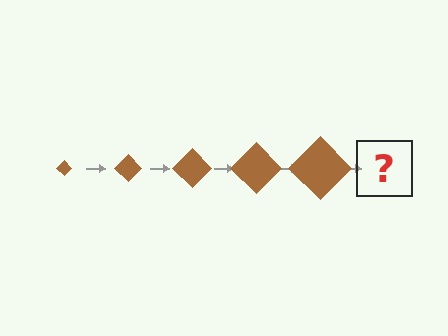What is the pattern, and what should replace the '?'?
The pattern is that the diamond gets progressively larger each step. The '?' should be a brown diamond, larger than the previous one.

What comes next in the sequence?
The next element should be a brown diamond, larger than the previous one.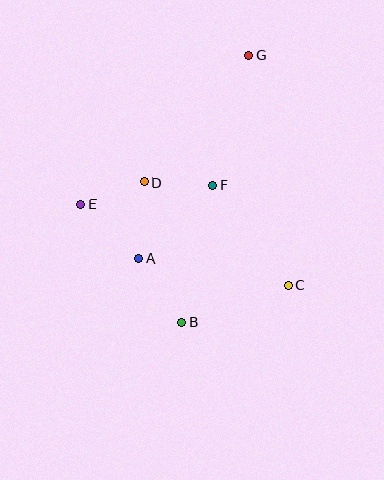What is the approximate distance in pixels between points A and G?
The distance between A and G is approximately 232 pixels.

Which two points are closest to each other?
Points D and E are closest to each other.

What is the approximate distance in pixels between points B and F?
The distance between B and F is approximately 140 pixels.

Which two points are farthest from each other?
Points B and G are farthest from each other.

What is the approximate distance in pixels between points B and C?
The distance between B and C is approximately 113 pixels.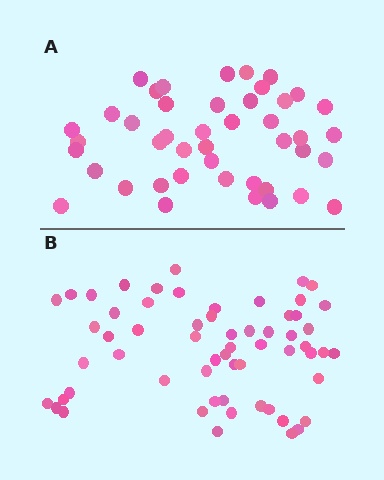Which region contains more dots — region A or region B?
Region B (the bottom region) has more dots.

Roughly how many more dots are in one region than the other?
Region B has approximately 15 more dots than region A.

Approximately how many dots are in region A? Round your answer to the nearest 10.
About 40 dots. (The exact count is 44, which rounds to 40.)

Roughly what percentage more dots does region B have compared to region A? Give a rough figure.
About 35% more.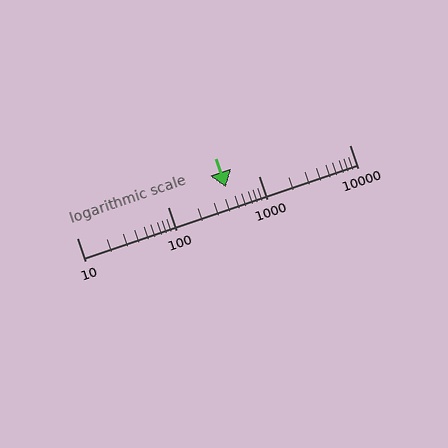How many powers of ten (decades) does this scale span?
The scale spans 3 decades, from 10 to 10000.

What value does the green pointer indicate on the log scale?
The pointer indicates approximately 440.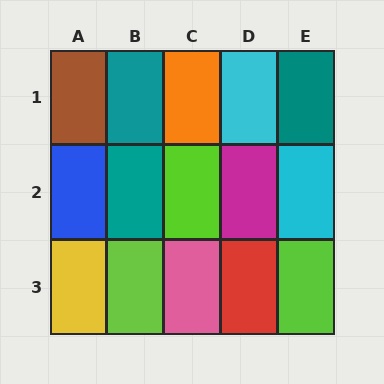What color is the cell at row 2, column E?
Cyan.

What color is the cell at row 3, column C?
Pink.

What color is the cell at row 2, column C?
Lime.